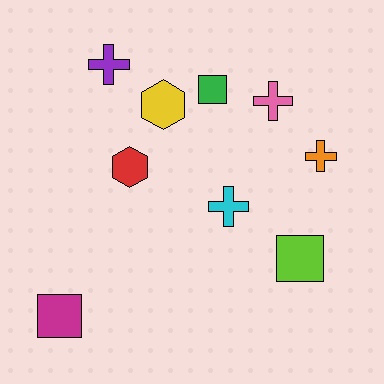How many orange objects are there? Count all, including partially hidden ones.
There is 1 orange object.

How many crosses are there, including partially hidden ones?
There are 4 crosses.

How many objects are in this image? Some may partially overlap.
There are 9 objects.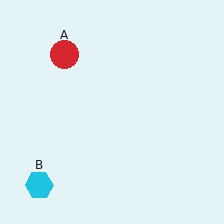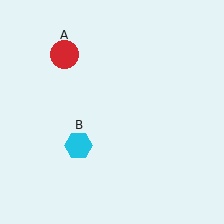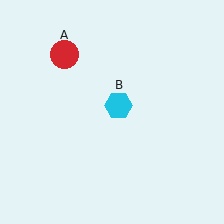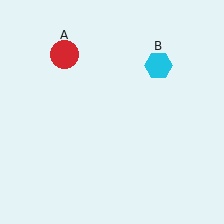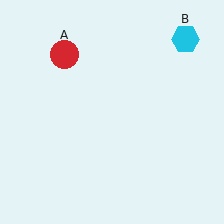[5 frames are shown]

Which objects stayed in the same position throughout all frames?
Red circle (object A) remained stationary.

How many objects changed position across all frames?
1 object changed position: cyan hexagon (object B).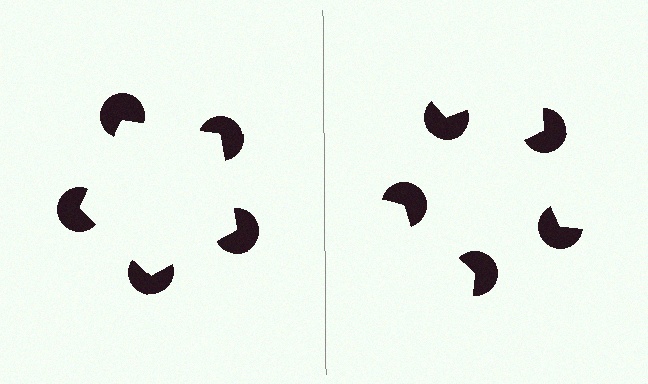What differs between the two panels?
The pac-man discs are positioned identically on both sides; only the wedge orientations differ. On the left they align to a pentagon; on the right they are misaligned.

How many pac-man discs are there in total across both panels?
10 — 5 on each side.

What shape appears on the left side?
An illusory pentagon.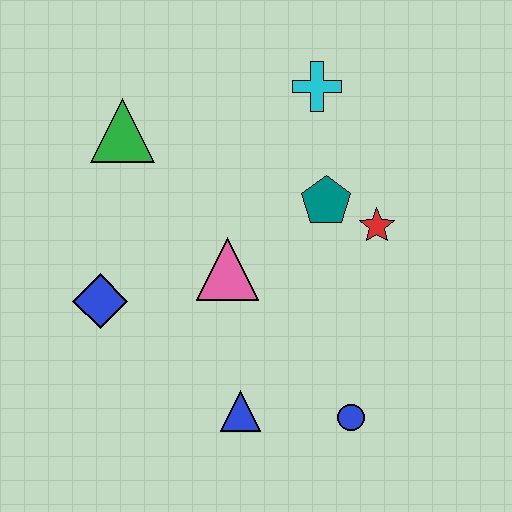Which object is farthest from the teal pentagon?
The blue diamond is farthest from the teal pentagon.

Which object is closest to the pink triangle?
The teal pentagon is closest to the pink triangle.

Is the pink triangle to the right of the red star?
No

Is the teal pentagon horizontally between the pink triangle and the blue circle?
Yes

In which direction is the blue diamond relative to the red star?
The blue diamond is to the left of the red star.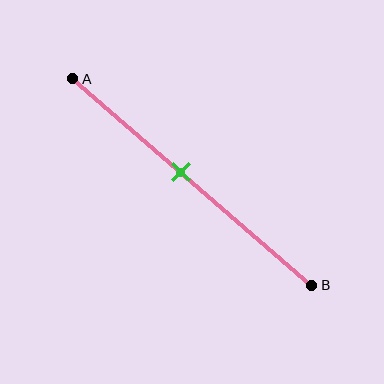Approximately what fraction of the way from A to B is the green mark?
The green mark is approximately 45% of the way from A to B.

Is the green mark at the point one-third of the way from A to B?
No, the mark is at about 45% from A, not at the 33% one-third point.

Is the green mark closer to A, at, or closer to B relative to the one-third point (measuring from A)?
The green mark is closer to point B than the one-third point of segment AB.